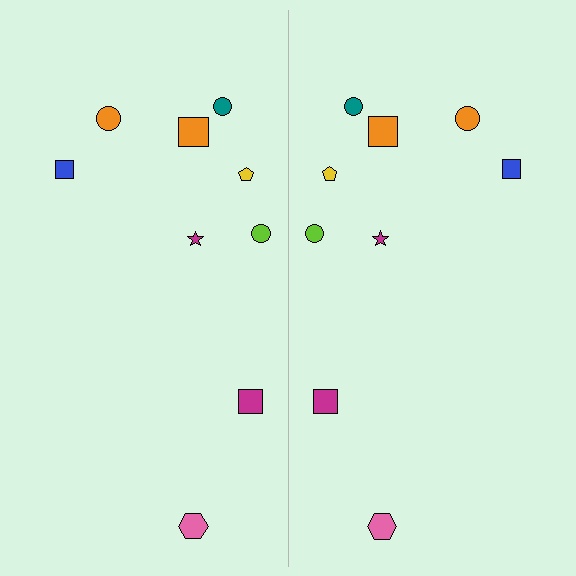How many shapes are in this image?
There are 18 shapes in this image.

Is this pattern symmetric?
Yes, this pattern has bilateral (reflection) symmetry.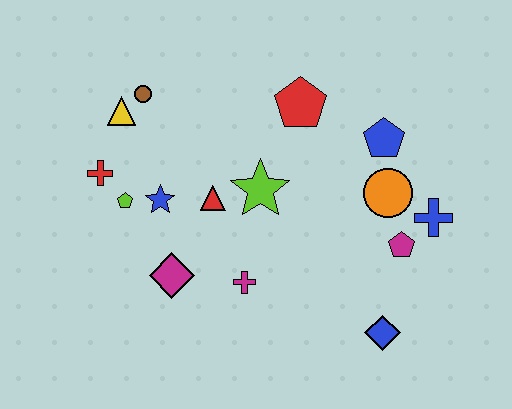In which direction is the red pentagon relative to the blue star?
The red pentagon is to the right of the blue star.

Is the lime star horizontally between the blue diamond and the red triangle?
Yes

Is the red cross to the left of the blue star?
Yes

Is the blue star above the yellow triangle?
No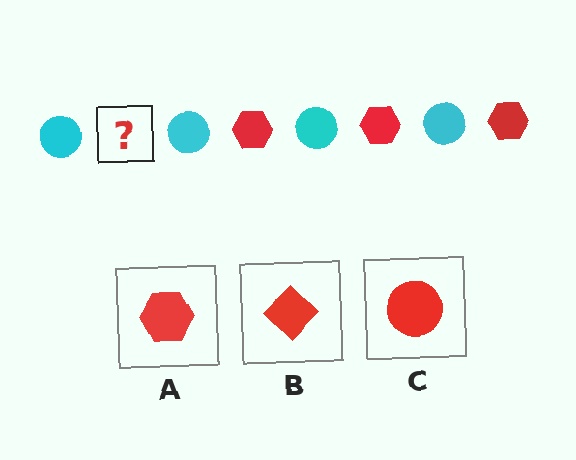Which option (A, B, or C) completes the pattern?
A.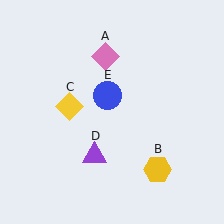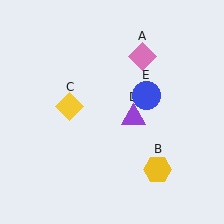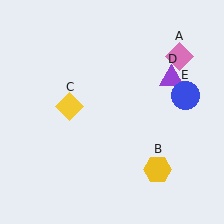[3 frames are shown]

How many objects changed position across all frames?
3 objects changed position: pink diamond (object A), purple triangle (object D), blue circle (object E).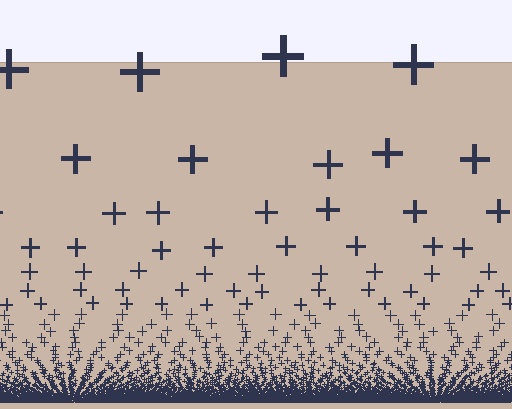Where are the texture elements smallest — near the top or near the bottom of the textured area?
Near the bottom.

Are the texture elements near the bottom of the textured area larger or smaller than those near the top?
Smaller. The gradient is inverted — elements near the bottom are smaller and denser.